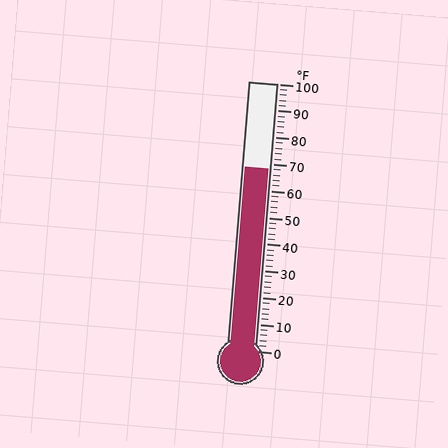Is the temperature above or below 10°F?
The temperature is above 10°F.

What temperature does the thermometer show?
The thermometer shows approximately 68°F.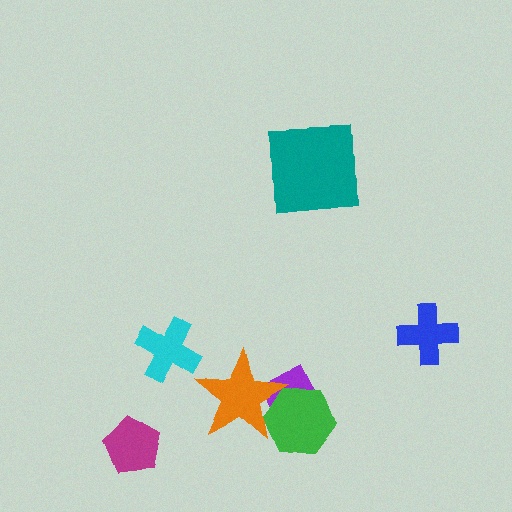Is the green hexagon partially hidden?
Yes, it is partially covered by another shape.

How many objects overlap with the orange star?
2 objects overlap with the orange star.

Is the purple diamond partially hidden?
Yes, it is partially covered by another shape.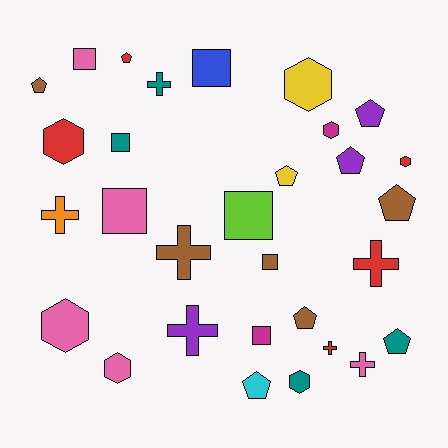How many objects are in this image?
There are 30 objects.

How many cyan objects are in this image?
There is 1 cyan object.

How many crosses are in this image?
There are 7 crosses.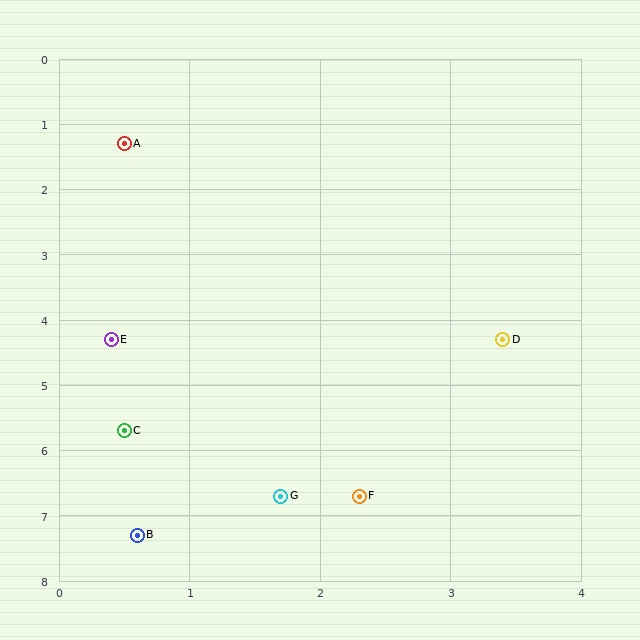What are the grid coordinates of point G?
Point G is at approximately (1.7, 6.7).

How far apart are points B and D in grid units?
Points B and D are about 4.1 grid units apart.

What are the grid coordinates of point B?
Point B is at approximately (0.6, 7.3).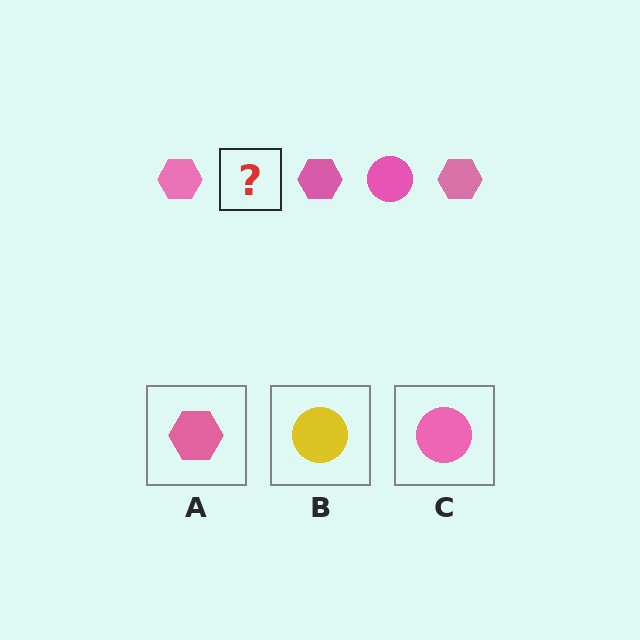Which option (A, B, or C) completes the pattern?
C.